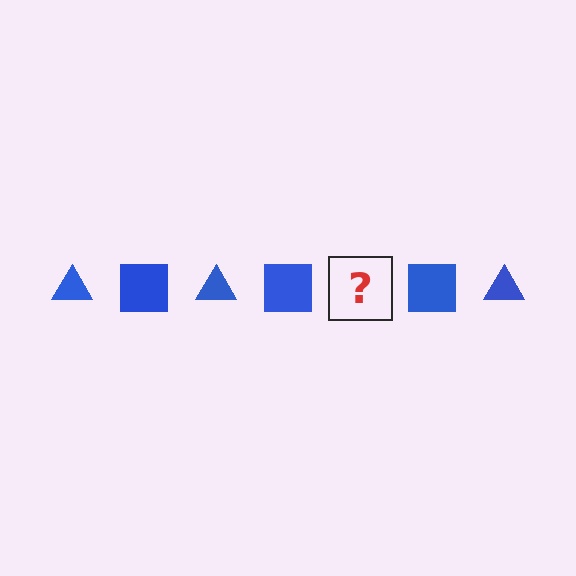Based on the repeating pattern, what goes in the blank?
The blank should be a blue triangle.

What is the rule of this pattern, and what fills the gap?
The rule is that the pattern cycles through triangle, square shapes in blue. The gap should be filled with a blue triangle.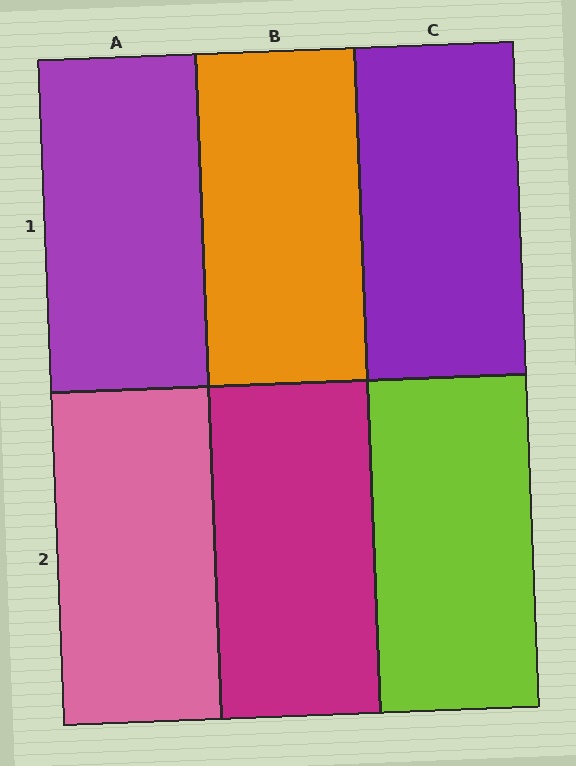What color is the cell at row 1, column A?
Purple.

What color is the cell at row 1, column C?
Purple.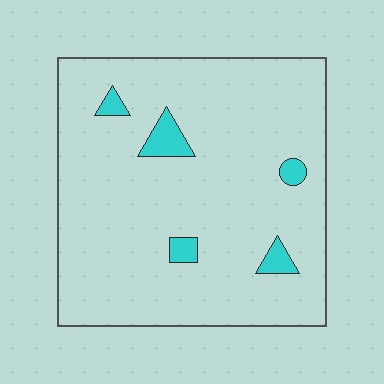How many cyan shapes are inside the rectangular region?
5.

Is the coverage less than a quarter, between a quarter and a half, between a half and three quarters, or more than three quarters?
Less than a quarter.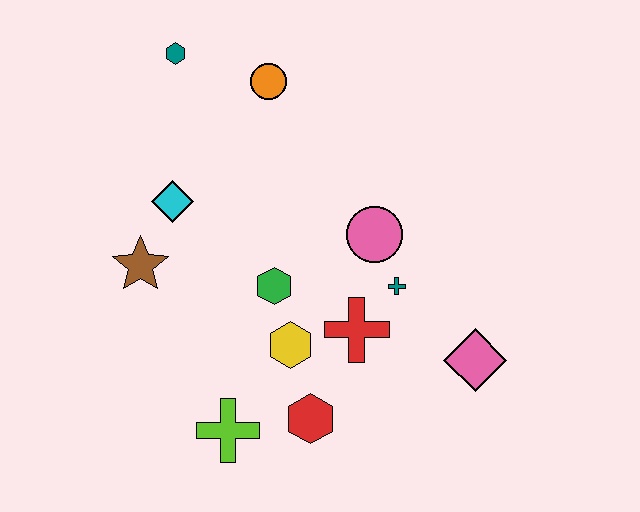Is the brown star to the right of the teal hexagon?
No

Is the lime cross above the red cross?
No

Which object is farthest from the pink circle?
The teal hexagon is farthest from the pink circle.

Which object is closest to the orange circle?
The teal hexagon is closest to the orange circle.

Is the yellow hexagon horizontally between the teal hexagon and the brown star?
No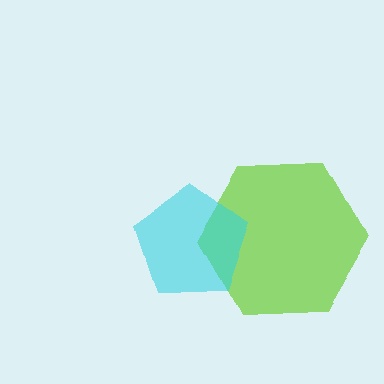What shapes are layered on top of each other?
The layered shapes are: a lime hexagon, a cyan pentagon.